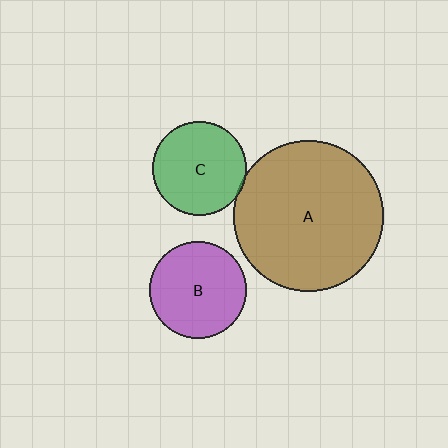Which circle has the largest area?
Circle A (brown).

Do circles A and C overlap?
Yes.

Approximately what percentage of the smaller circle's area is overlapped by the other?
Approximately 5%.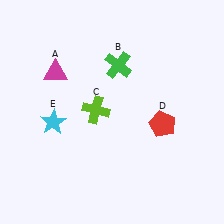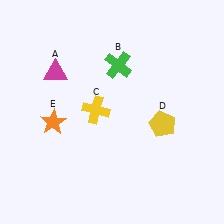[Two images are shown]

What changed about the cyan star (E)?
In Image 1, E is cyan. In Image 2, it changed to orange.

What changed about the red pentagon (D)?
In Image 1, D is red. In Image 2, it changed to yellow.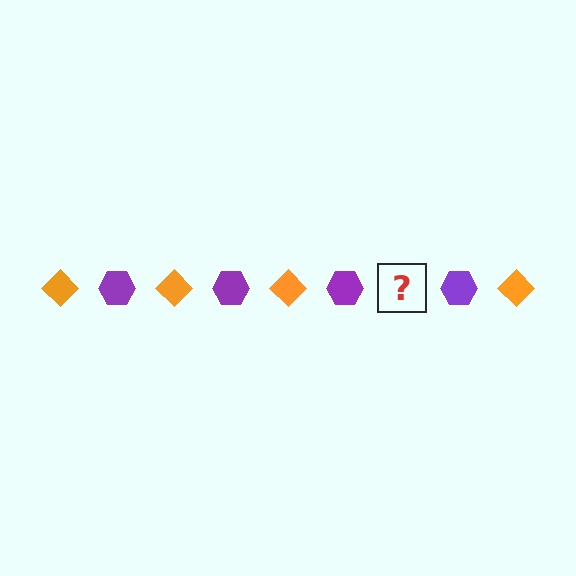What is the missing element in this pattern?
The missing element is an orange diamond.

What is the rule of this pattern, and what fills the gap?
The rule is that the pattern alternates between orange diamond and purple hexagon. The gap should be filled with an orange diamond.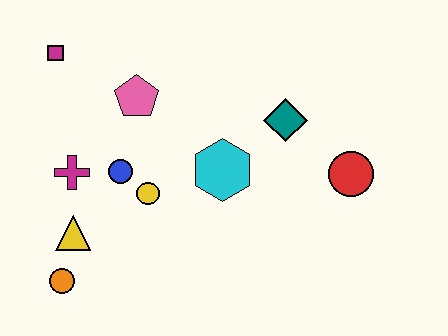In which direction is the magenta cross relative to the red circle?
The magenta cross is to the left of the red circle.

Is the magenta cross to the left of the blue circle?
Yes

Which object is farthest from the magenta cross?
The red circle is farthest from the magenta cross.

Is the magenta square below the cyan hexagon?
No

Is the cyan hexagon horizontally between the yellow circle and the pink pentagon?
No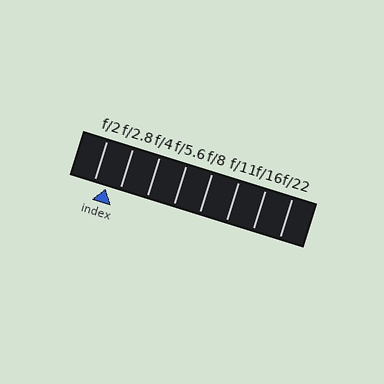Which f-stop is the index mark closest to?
The index mark is closest to f/2.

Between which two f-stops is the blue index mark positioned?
The index mark is between f/2 and f/2.8.